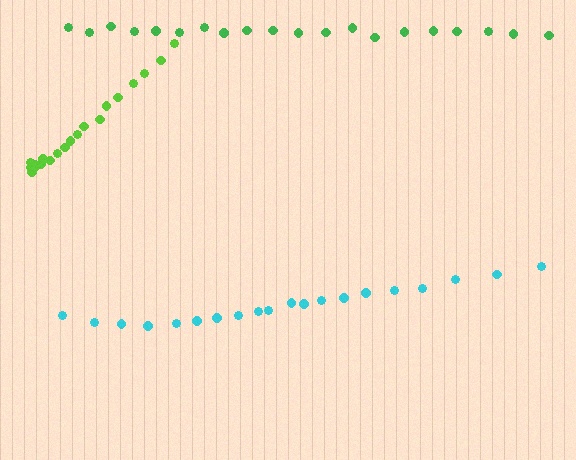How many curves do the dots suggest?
There are 3 distinct paths.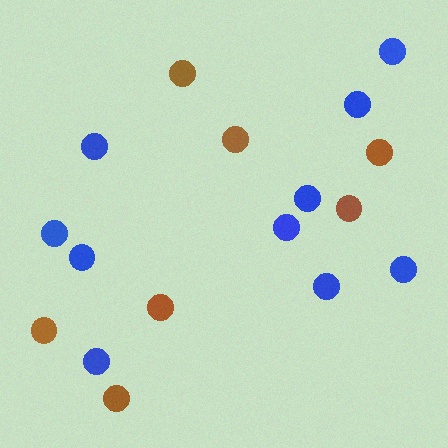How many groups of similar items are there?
There are 2 groups: one group of brown circles (7) and one group of blue circles (10).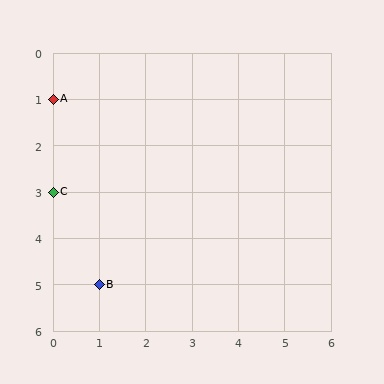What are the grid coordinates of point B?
Point B is at grid coordinates (1, 5).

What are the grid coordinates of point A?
Point A is at grid coordinates (0, 1).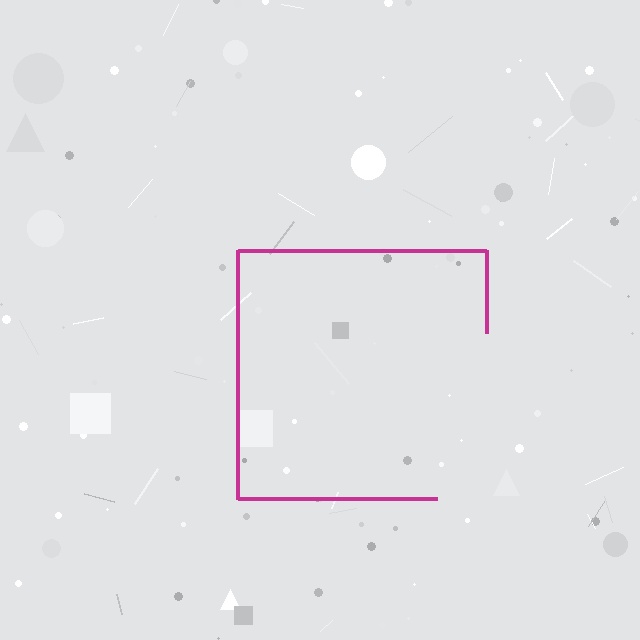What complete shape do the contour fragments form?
The contour fragments form a square.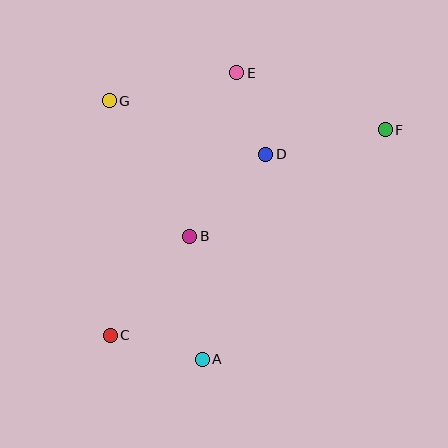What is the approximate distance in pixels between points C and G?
The distance between C and G is approximately 234 pixels.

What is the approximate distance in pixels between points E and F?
The distance between E and F is approximately 159 pixels.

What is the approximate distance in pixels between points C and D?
The distance between C and D is approximately 238 pixels.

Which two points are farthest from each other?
Points C and F are farthest from each other.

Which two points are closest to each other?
Points D and E are closest to each other.